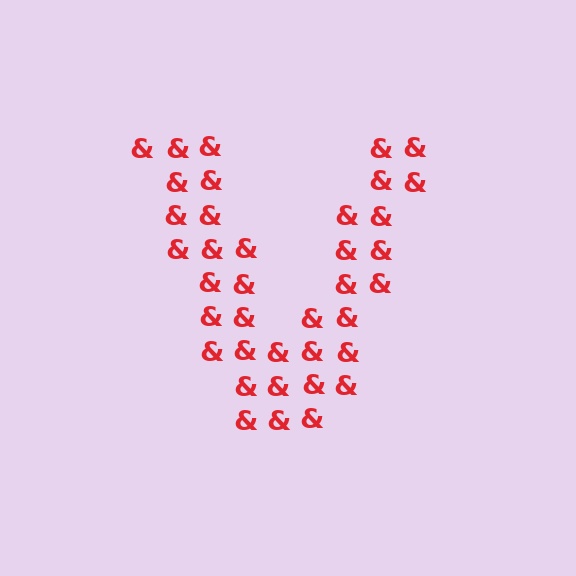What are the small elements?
The small elements are ampersands.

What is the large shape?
The large shape is the letter V.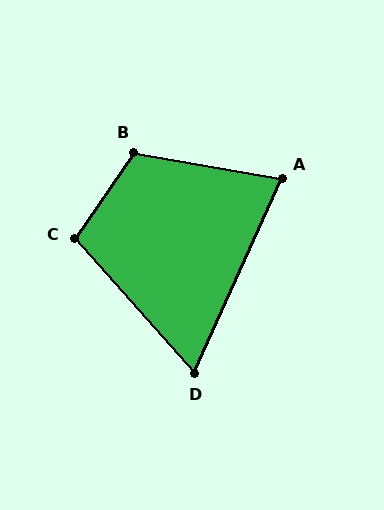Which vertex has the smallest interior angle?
D, at approximately 66 degrees.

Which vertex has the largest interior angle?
B, at approximately 114 degrees.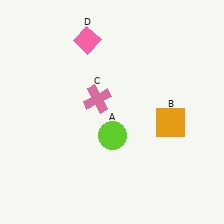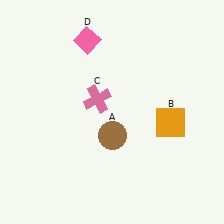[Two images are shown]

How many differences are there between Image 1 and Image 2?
There is 1 difference between the two images.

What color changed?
The circle (A) changed from lime in Image 1 to brown in Image 2.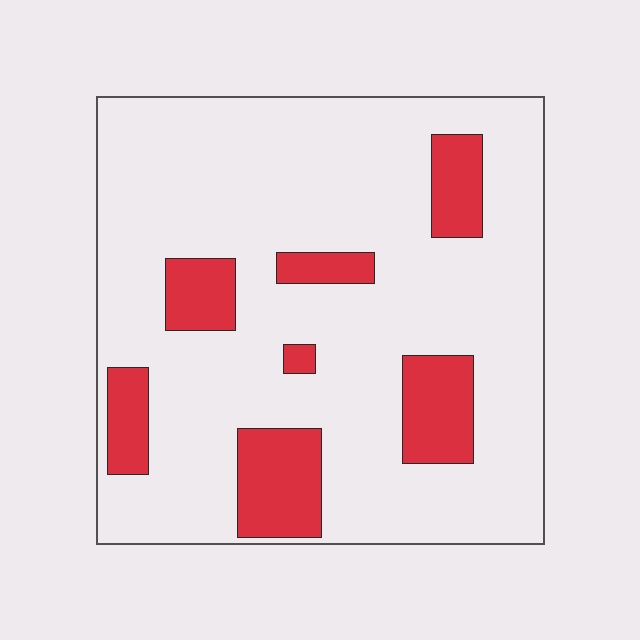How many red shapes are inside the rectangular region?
7.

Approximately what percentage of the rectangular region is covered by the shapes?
Approximately 20%.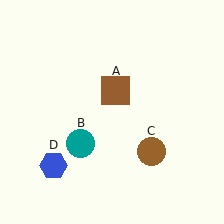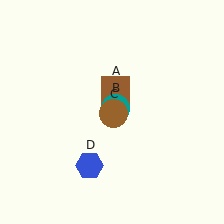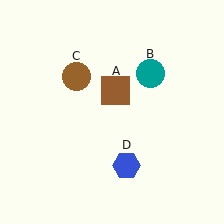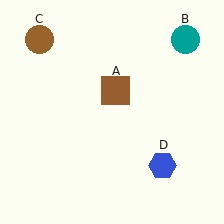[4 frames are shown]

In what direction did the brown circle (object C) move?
The brown circle (object C) moved up and to the left.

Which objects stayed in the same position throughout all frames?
Brown square (object A) remained stationary.